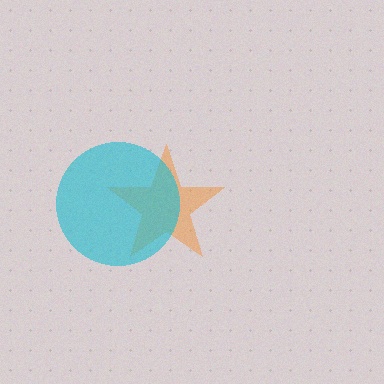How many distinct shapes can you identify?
There are 2 distinct shapes: an orange star, a cyan circle.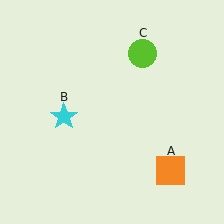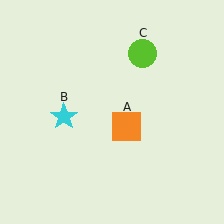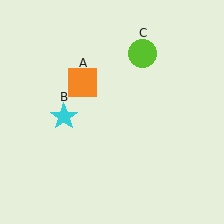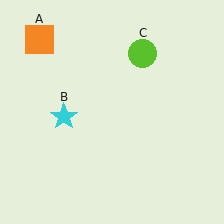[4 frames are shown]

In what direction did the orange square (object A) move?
The orange square (object A) moved up and to the left.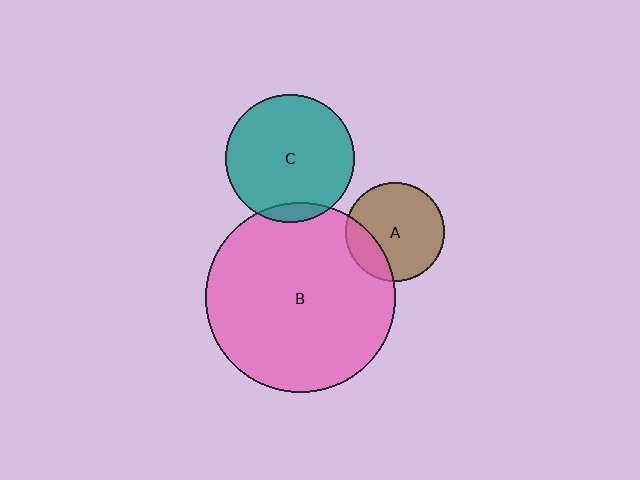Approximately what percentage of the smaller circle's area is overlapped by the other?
Approximately 10%.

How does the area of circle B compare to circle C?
Approximately 2.2 times.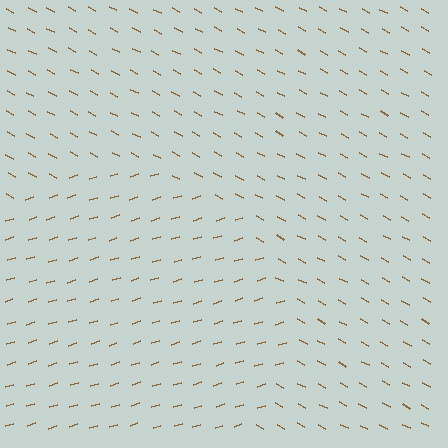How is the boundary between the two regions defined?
The boundary is defined purely by a change in line orientation (approximately 45 degrees difference). All lines are the same color and thickness.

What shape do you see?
I see a circle.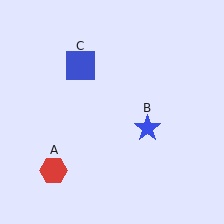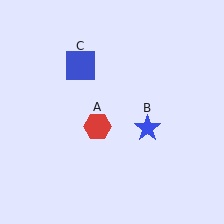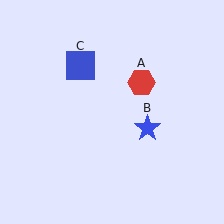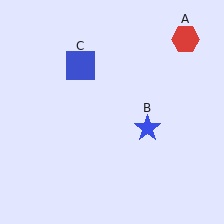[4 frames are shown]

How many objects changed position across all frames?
1 object changed position: red hexagon (object A).